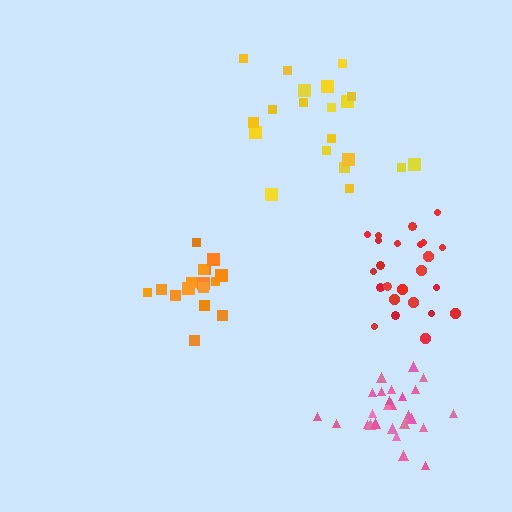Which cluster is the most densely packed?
Pink.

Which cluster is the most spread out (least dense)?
Yellow.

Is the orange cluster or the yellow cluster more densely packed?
Orange.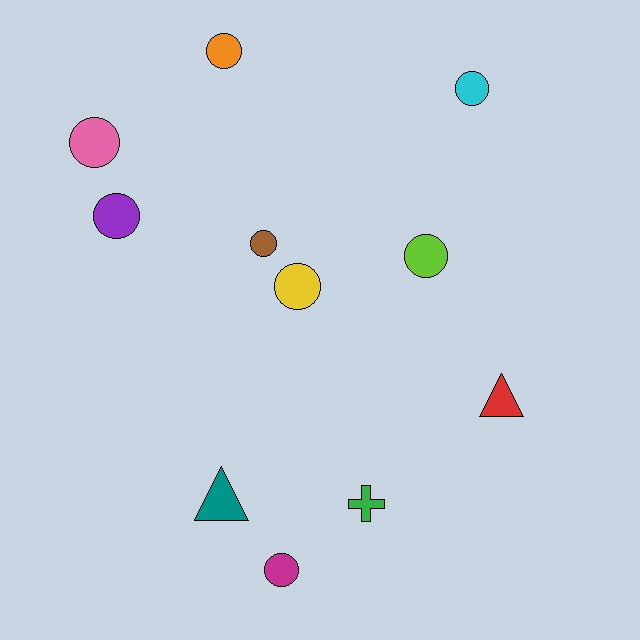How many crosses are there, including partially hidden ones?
There is 1 cross.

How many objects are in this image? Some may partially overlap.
There are 11 objects.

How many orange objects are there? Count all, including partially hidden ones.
There is 1 orange object.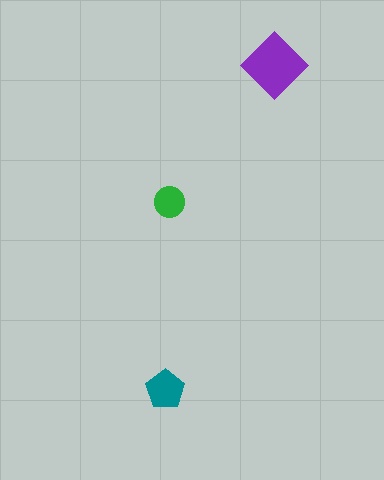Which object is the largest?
The purple diamond.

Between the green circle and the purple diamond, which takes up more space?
The purple diamond.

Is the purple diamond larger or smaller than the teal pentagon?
Larger.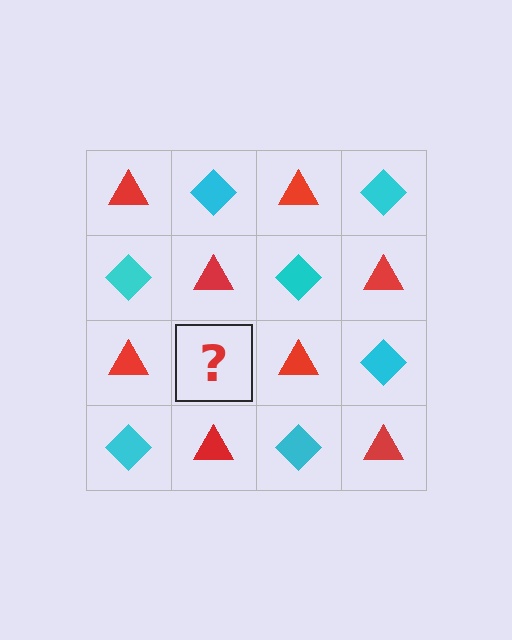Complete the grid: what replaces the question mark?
The question mark should be replaced with a cyan diamond.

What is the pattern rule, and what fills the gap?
The rule is that it alternates red triangle and cyan diamond in a checkerboard pattern. The gap should be filled with a cyan diamond.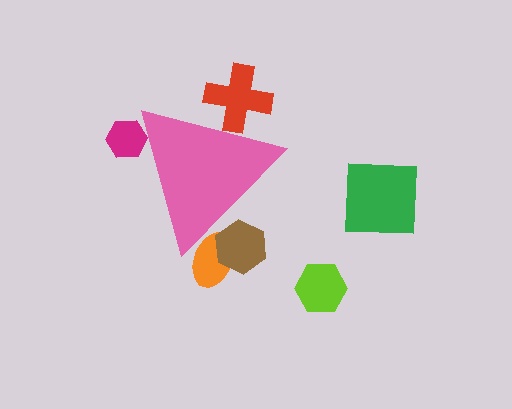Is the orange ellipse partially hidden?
Yes, the orange ellipse is partially hidden behind the pink triangle.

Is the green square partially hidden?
No, the green square is fully visible.